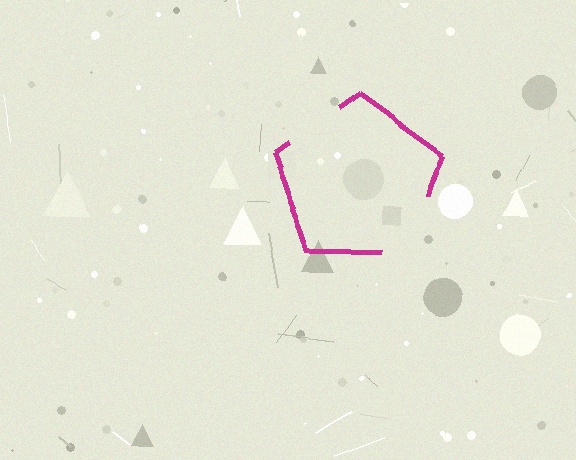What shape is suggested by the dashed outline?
The dashed outline suggests a pentagon.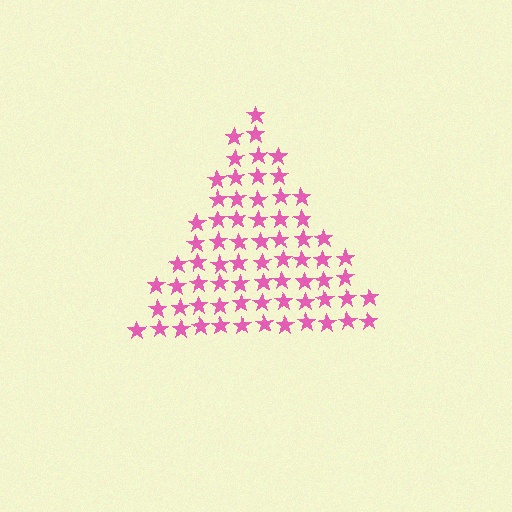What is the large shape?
The large shape is a triangle.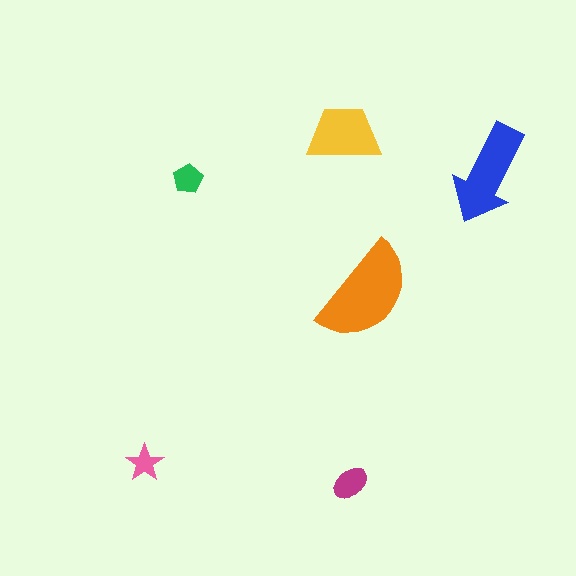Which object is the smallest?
The pink star.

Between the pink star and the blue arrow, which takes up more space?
The blue arrow.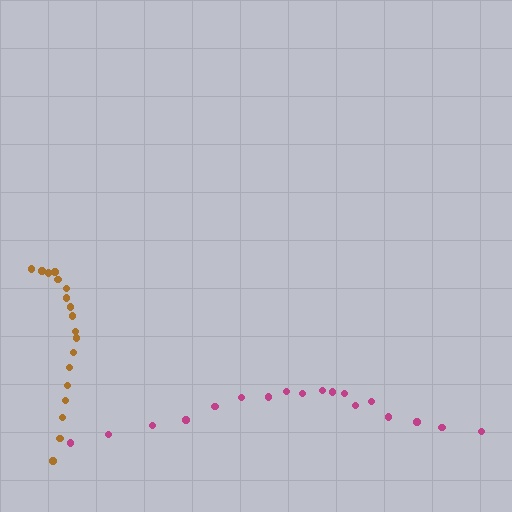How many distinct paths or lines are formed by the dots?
There are 2 distinct paths.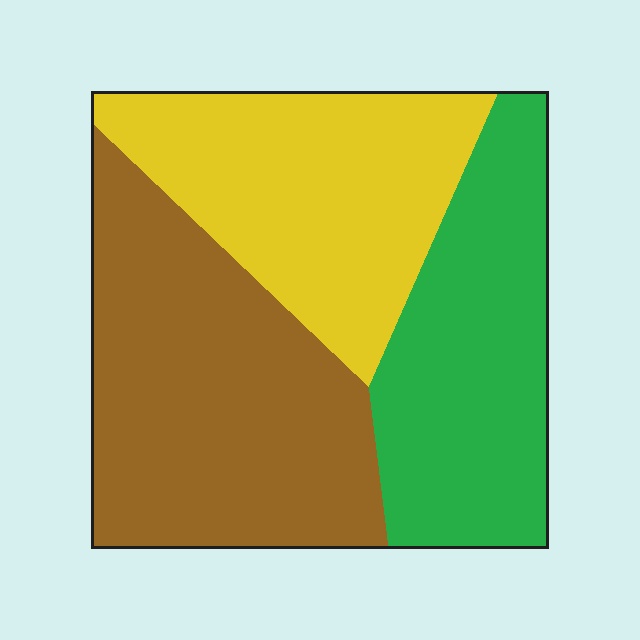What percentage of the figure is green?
Green takes up between a sixth and a third of the figure.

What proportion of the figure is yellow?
Yellow covers around 30% of the figure.